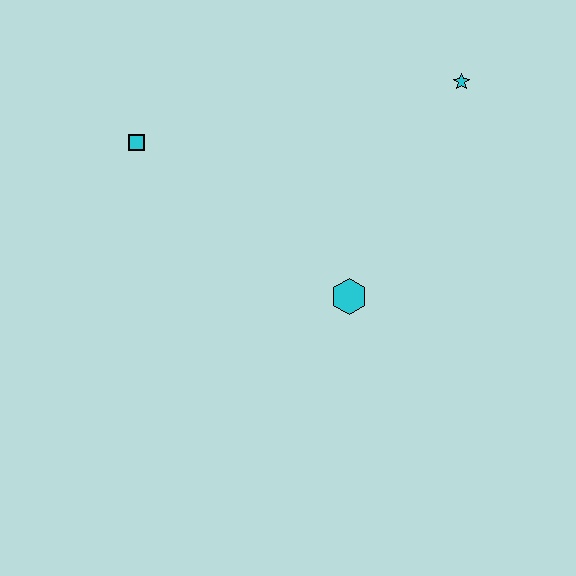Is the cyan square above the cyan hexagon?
Yes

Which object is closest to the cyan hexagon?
The cyan star is closest to the cyan hexagon.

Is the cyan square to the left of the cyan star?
Yes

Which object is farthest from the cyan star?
The cyan square is farthest from the cyan star.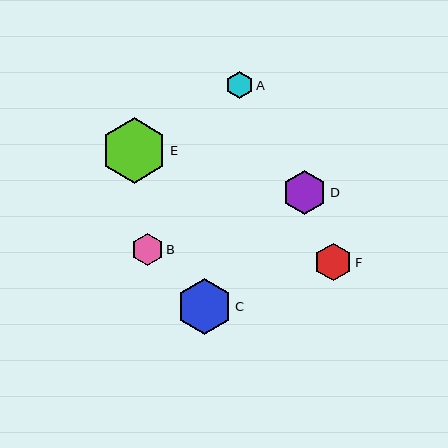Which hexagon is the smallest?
Hexagon A is the smallest with a size of approximately 27 pixels.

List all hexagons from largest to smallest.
From largest to smallest: E, C, D, F, B, A.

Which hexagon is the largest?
Hexagon E is the largest with a size of approximately 66 pixels.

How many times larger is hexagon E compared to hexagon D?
Hexagon E is approximately 1.5 times the size of hexagon D.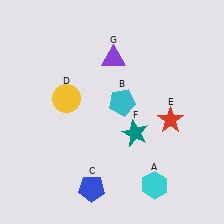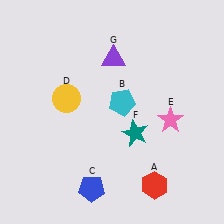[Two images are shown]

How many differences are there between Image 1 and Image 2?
There are 2 differences between the two images.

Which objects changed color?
A changed from cyan to red. E changed from red to pink.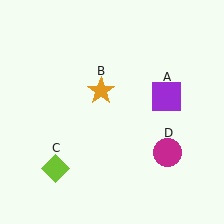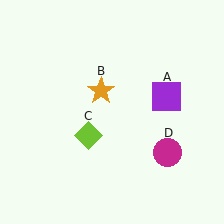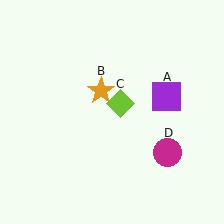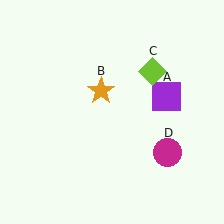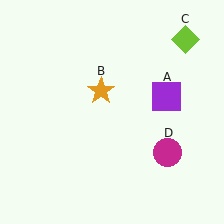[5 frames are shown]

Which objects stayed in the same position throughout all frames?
Purple square (object A) and orange star (object B) and magenta circle (object D) remained stationary.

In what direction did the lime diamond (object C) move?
The lime diamond (object C) moved up and to the right.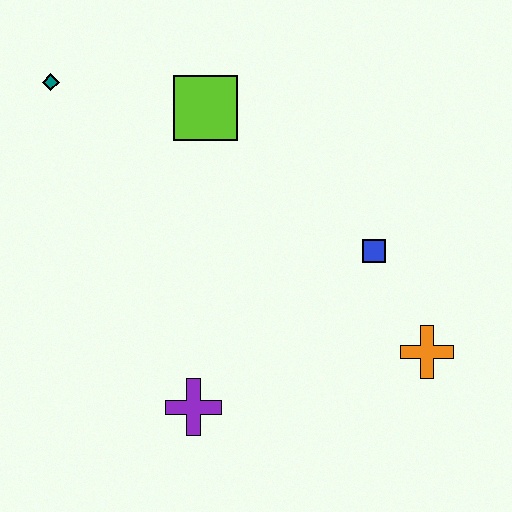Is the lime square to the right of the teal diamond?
Yes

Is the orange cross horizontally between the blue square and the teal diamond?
No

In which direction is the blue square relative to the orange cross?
The blue square is above the orange cross.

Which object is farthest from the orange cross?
The teal diamond is farthest from the orange cross.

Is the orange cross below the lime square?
Yes